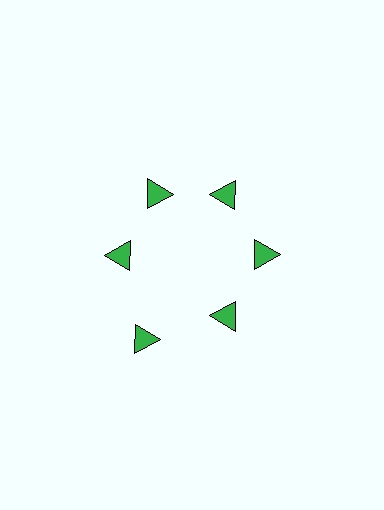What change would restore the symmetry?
The symmetry would be restored by moving it inward, back onto the ring so that all 6 triangles sit at equal angles and equal distance from the center.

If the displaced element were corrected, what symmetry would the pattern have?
It would have 6-fold rotational symmetry — the pattern would map onto itself every 60 degrees.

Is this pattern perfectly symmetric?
No. The 6 green triangles are arranged in a ring, but one element near the 7 o'clock position is pushed outward from the center, breaking the 6-fold rotational symmetry.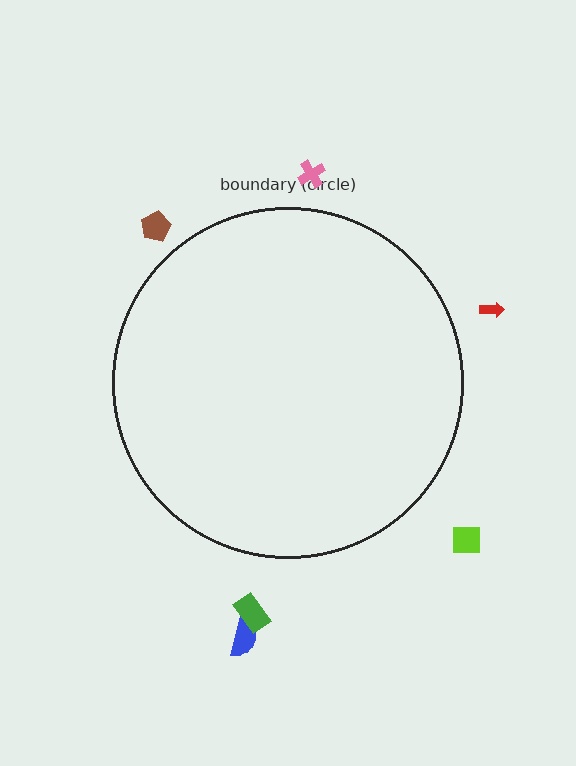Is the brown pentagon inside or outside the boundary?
Outside.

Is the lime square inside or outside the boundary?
Outside.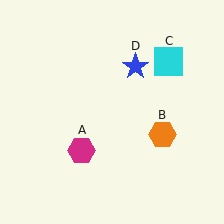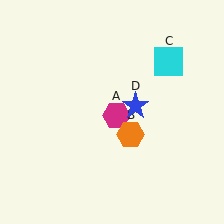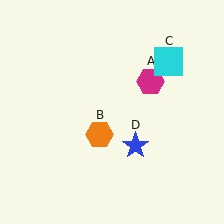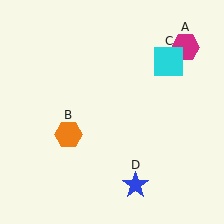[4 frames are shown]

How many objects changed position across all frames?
3 objects changed position: magenta hexagon (object A), orange hexagon (object B), blue star (object D).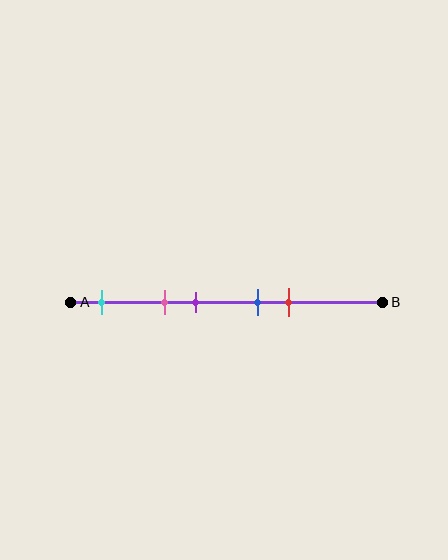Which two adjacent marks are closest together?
The blue and red marks are the closest adjacent pair.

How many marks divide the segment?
There are 5 marks dividing the segment.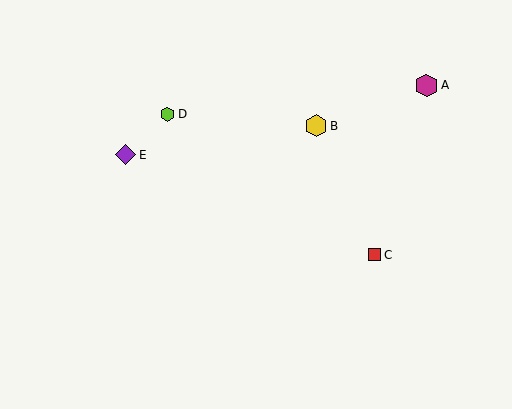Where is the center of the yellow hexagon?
The center of the yellow hexagon is at (316, 126).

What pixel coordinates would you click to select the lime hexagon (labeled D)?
Click at (168, 114) to select the lime hexagon D.